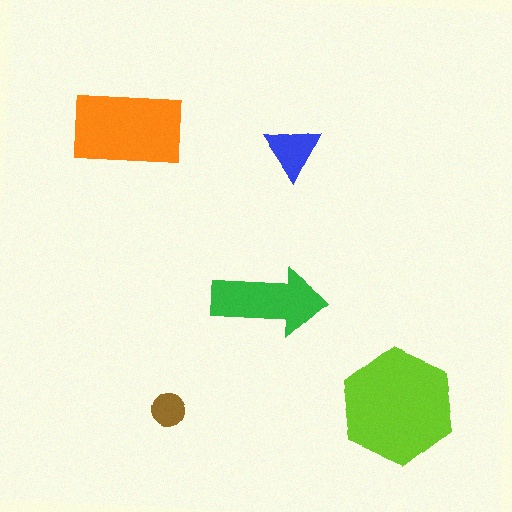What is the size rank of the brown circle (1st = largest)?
5th.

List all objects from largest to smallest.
The lime hexagon, the orange rectangle, the green arrow, the blue triangle, the brown circle.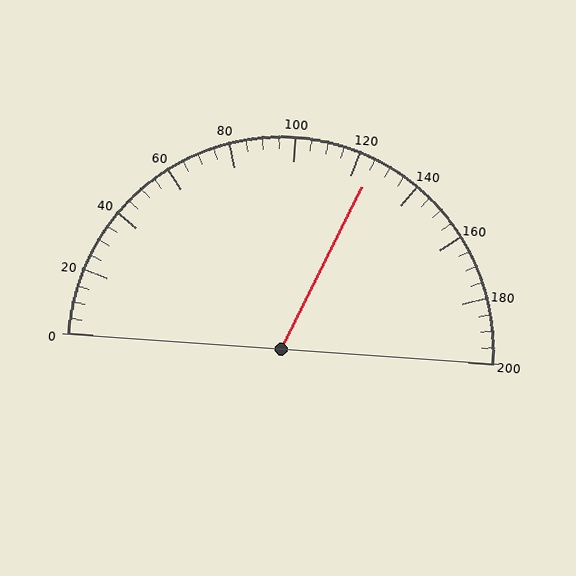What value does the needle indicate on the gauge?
The needle indicates approximately 125.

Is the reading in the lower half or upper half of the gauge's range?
The reading is in the upper half of the range (0 to 200).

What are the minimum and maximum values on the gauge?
The gauge ranges from 0 to 200.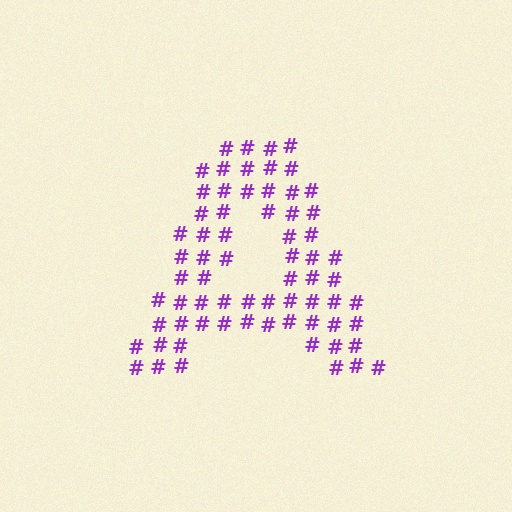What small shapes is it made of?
It is made of small hash symbols.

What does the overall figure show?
The overall figure shows the letter A.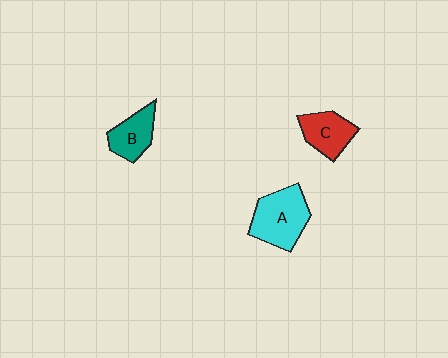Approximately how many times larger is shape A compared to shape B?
Approximately 1.6 times.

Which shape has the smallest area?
Shape B (teal).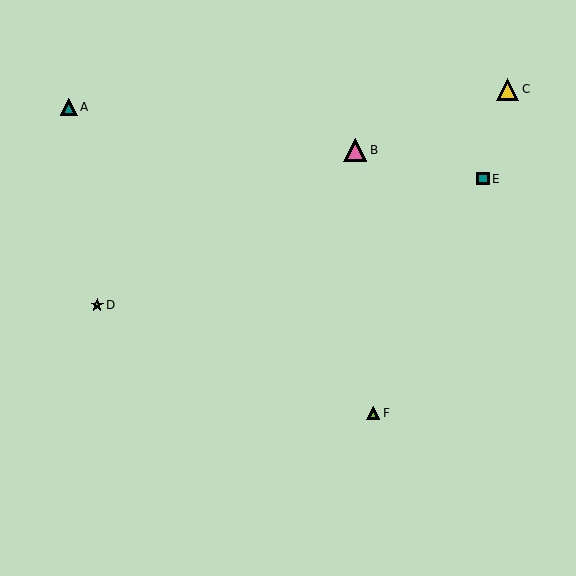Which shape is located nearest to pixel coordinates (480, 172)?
The teal square (labeled E) at (483, 179) is nearest to that location.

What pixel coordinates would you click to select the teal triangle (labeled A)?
Click at (69, 107) to select the teal triangle A.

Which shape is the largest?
The pink triangle (labeled B) is the largest.